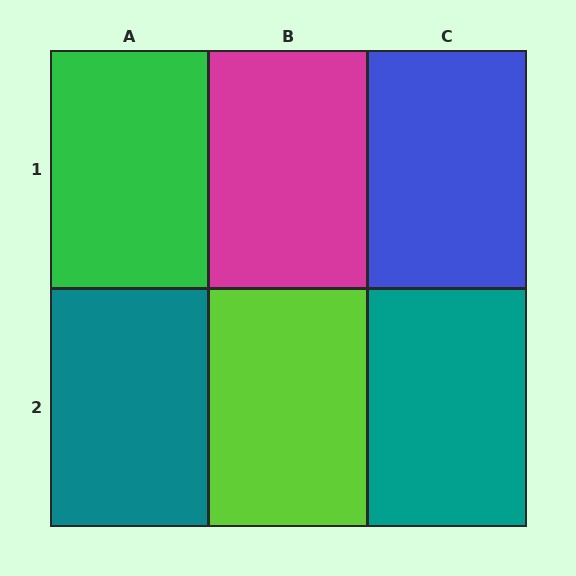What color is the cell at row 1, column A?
Green.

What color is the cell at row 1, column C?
Blue.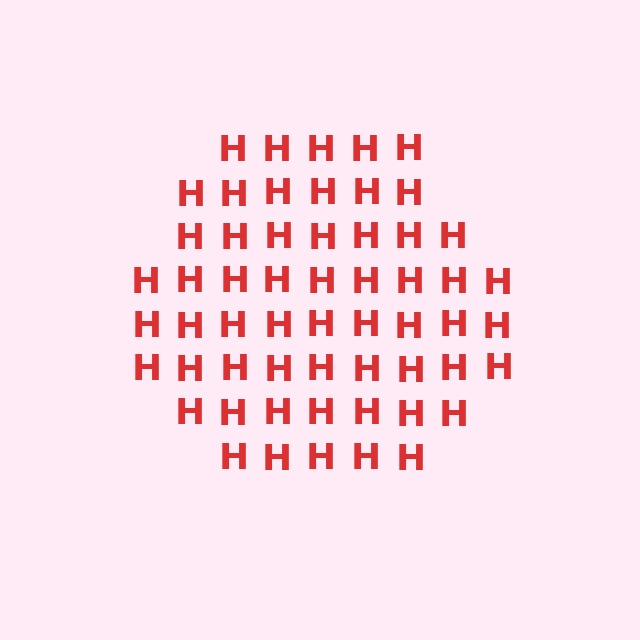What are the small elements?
The small elements are letter H's.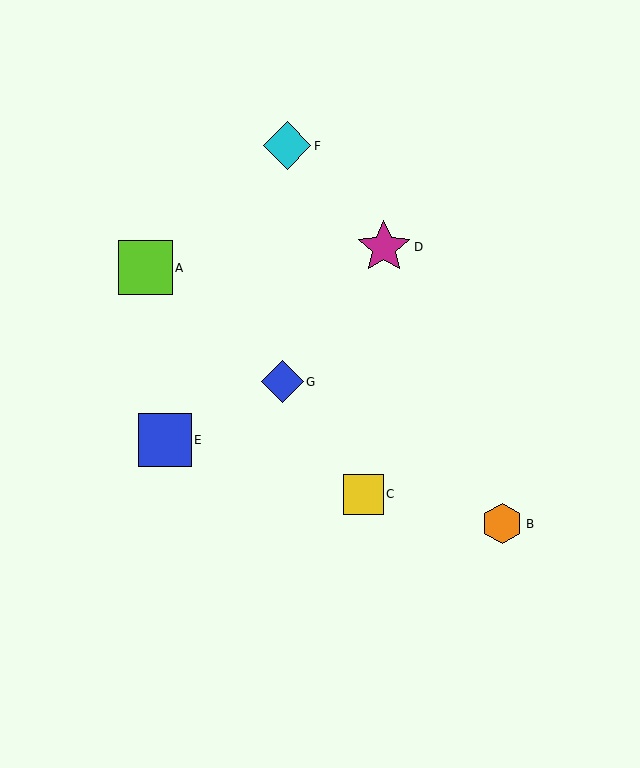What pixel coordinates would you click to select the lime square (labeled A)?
Click at (146, 268) to select the lime square A.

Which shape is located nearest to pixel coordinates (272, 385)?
The blue diamond (labeled G) at (282, 382) is nearest to that location.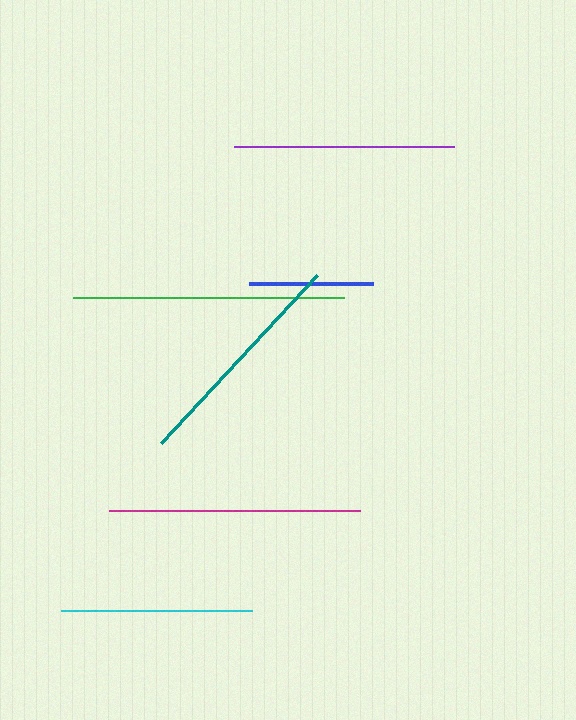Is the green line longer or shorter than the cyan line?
The green line is longer than the cyan line.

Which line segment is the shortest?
The blue line is the shortest at approximately 124 pixels.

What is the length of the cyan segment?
The cyan segment is approximately 191 pixels long.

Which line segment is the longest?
The green line is the longest at approximately 271 pixels.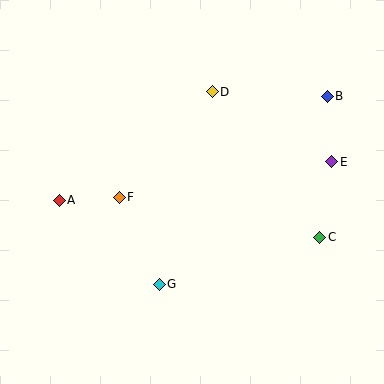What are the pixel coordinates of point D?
Point D is at (212, 92).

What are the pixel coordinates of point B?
Point B is at (327, 96).